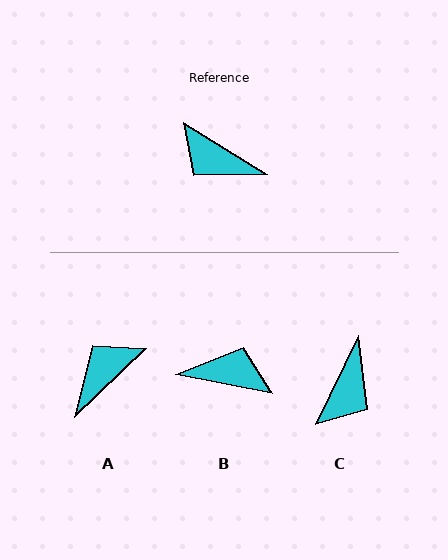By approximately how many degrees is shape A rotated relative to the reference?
Approximately 105 degrees clockwise.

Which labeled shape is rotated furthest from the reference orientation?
B, about 159 degrees away.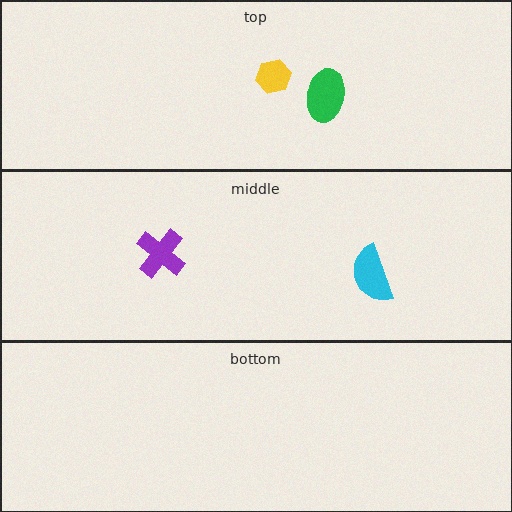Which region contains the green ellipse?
The top region.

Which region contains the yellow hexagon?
The top region.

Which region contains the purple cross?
The middle region.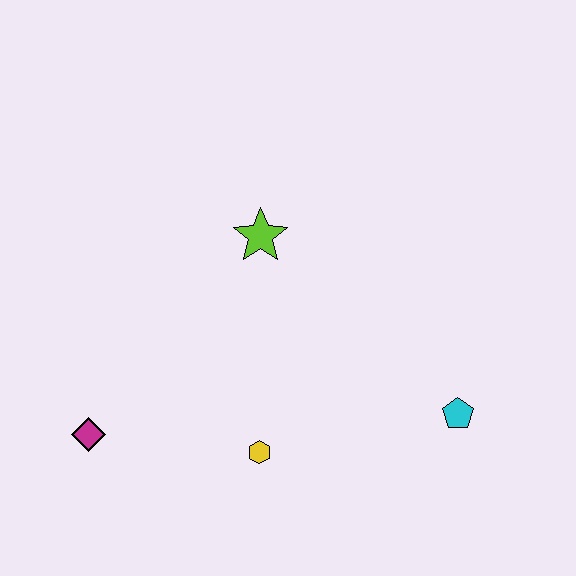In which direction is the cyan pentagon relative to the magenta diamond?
The cyan pentagon is to the right of the magenta diamond.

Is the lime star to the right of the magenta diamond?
Yes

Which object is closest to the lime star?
The yellow hexagon is closest to the lime star.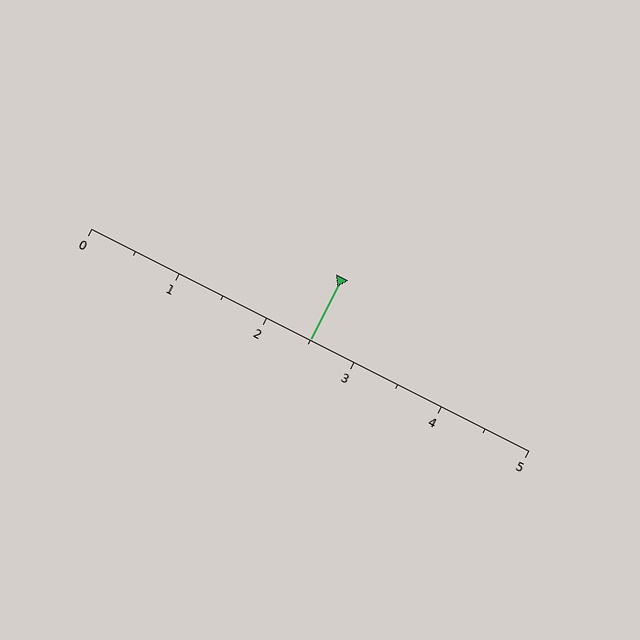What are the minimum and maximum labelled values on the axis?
The axis runs from 0 to 5.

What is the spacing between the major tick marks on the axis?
The major ticks are spaced 1 apart.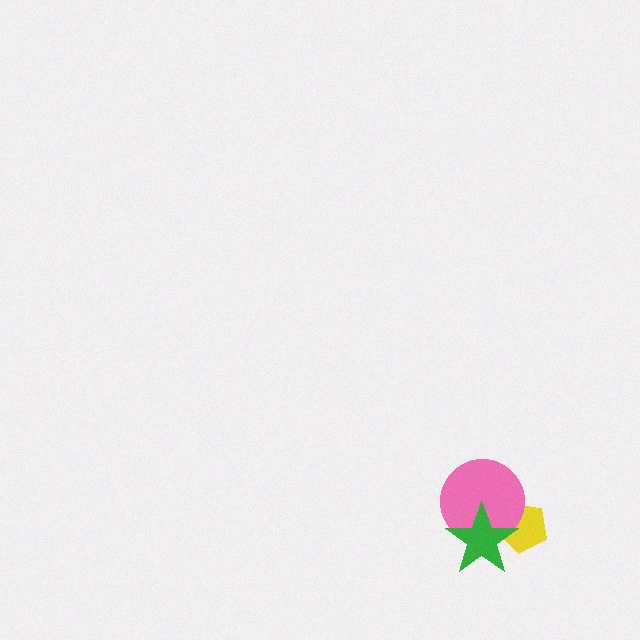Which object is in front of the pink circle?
The green star is in front of the pink circle.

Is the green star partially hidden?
No, no other shape covers it.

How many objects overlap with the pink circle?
2 objects overlap with the pink circle.